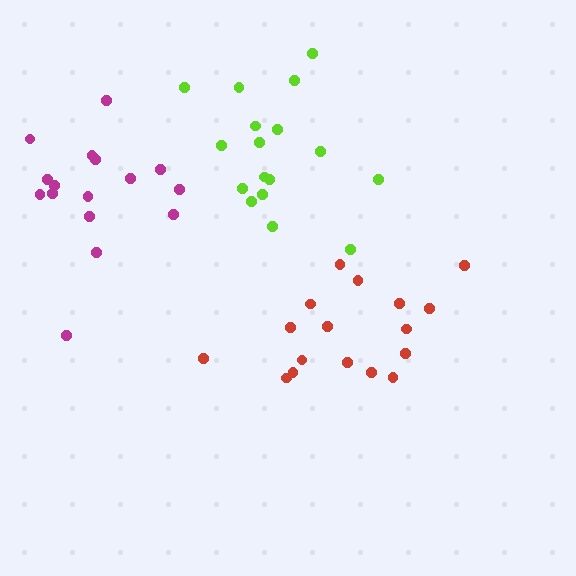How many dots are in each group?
Group 1: 17 dots, Group 2: 17 dots, Group 3: 16 dots (50 total).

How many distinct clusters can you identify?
There are 3 distinct clusters.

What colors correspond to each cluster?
The clusters are colored: red, lime, magenta.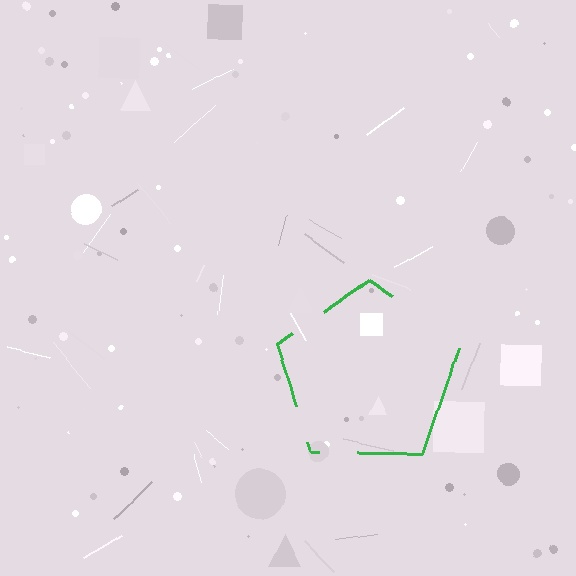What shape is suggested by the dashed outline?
The dashed outline suggests a pentagon.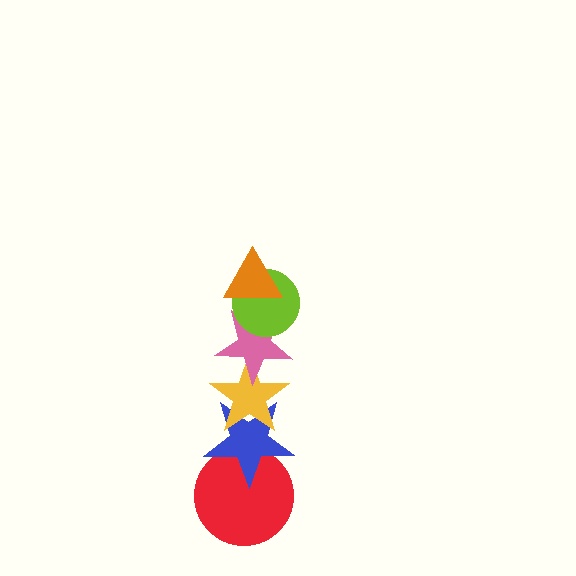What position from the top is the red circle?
The red circle is 6th from the top.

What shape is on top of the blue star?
The yellow star is on top of the blue star.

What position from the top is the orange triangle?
The orange triangle is 1st from the top.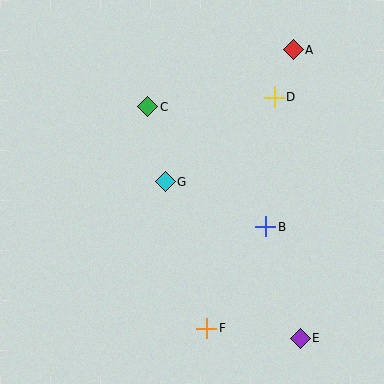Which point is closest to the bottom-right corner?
Point E is closest to the bottom-right corner.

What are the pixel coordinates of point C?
Point C is at (148, 107).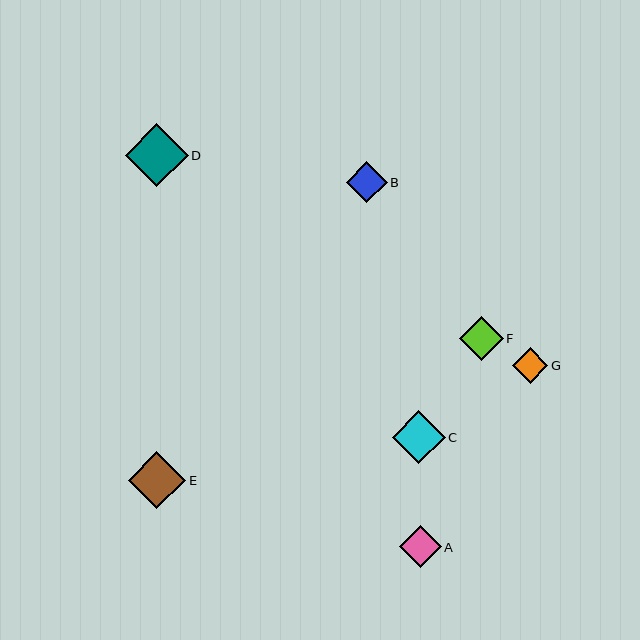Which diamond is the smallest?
Diamond G is the smallest with a size of approximately 35 pixels.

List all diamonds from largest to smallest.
From largest to smallest: D, E, C, F, A, B, G.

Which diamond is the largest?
Diamond D is the largest with a size of approximately 63 pixels.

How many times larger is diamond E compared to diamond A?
Diamond E is approximately 1.4 times the size of diamond A.